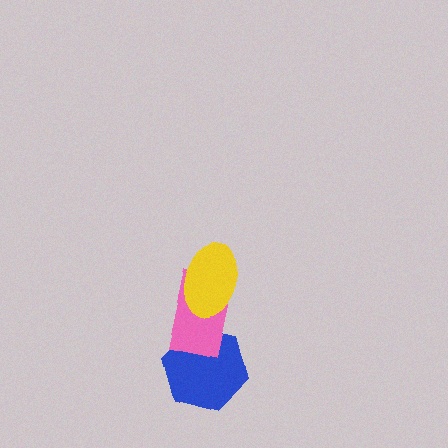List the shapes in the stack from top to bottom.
From top to bottom: the yellow ellipse, the pink rectangle, the blue hexagon.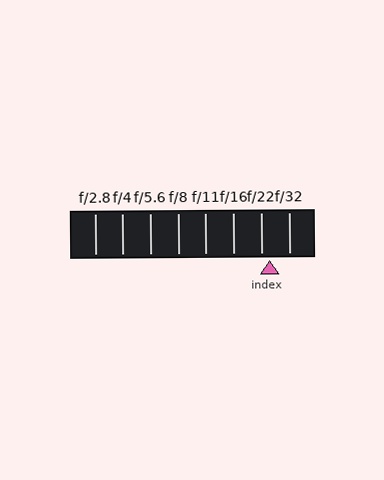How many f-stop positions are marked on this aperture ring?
There are 8 f-stop positions marked.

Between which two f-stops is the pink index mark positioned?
The index mark is between f/22 and f/32.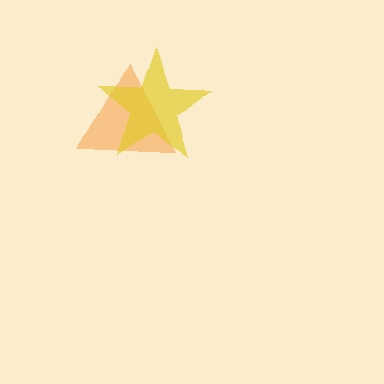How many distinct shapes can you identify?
There are 2 distinct shapes: an orange triangle, a yellow star.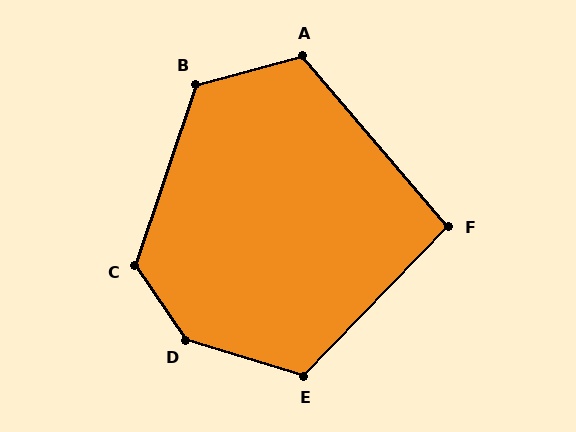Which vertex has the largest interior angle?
D, at approximately 141 degrees.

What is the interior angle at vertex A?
Approximately 116 degrees (obtuse).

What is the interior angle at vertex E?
Approximately 117 degrees (obtuse).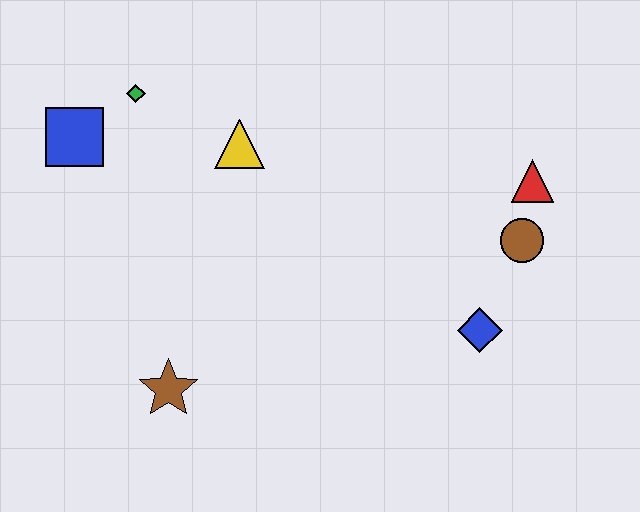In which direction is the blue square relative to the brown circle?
The blue square is to the left of the brown circle.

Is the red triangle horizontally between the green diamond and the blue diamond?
No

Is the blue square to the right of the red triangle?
No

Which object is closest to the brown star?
The yellow triangle is closest to the brown star.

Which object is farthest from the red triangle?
The blue square is farthest from the red triangle.